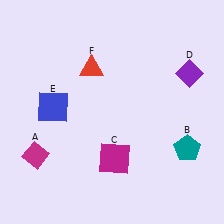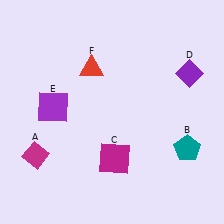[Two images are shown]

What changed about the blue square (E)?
In Image 1, E is blue. In Image 2, it changed to purple.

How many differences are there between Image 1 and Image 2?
There is 1 difference between the two images.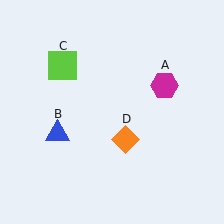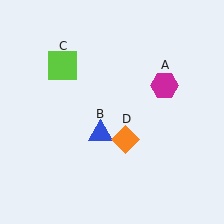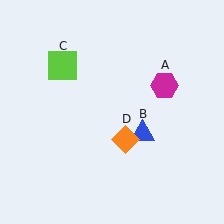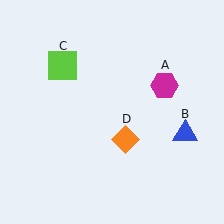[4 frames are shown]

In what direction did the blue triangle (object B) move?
The blue triangle (object B) moved right.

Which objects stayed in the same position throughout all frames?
Magenta hexagon (object A) and lime square (object C) and orange diamond (object D) remained stationary.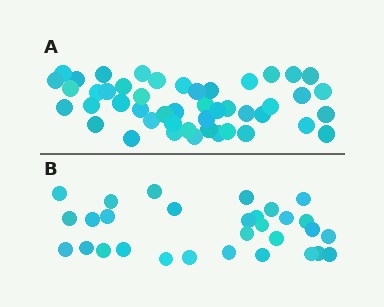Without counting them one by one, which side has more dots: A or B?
Region A (the top region) has more dots.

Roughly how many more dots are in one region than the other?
Region A has approximately 15 more dots than region B.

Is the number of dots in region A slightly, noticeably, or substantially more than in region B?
Region A has substantially more. The ratio is roughly 1.6 to 1.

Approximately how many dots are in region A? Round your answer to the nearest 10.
About 50 dots. (The exact count is 47, which rounds to 50.)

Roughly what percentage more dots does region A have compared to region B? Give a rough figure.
About 55% more.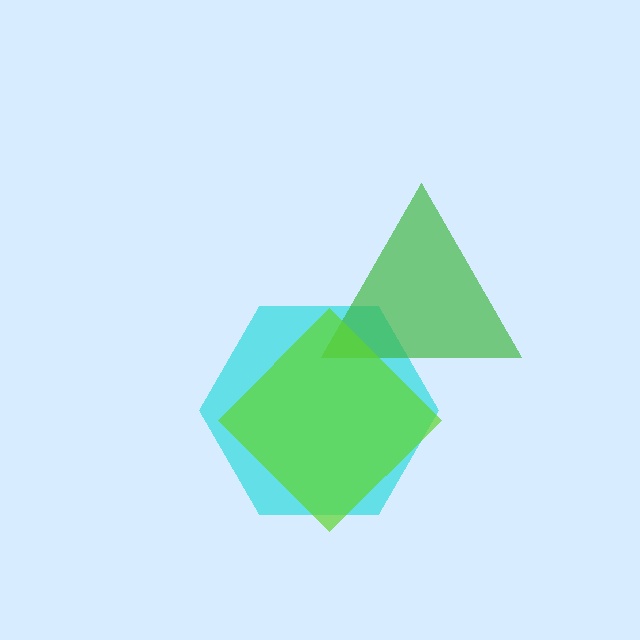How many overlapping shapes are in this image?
There are 3 overlapping shapes in the image.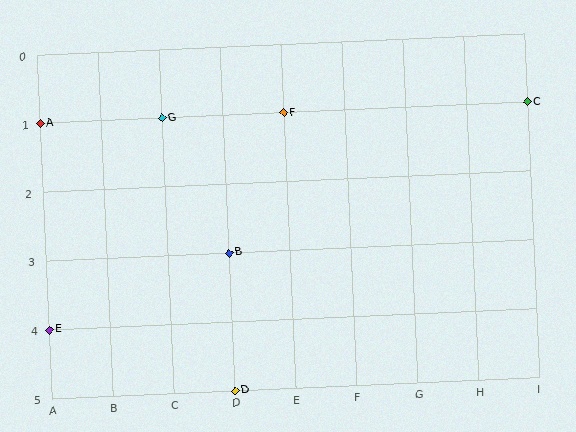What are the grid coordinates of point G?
Point G is at grid coordinates (C, 1).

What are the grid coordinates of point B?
Point B is at grid coordinates (D, 3).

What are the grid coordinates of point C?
Point C is at grid coordinates (I, 1).